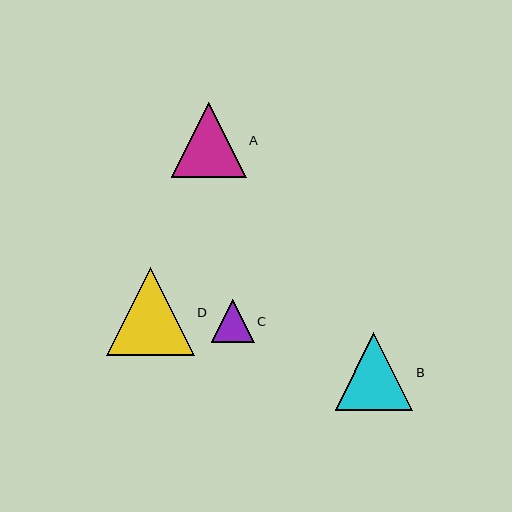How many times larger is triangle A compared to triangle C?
Triangle A is approximately 1.7 times the size of triangle C.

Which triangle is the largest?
Triangle D is the largest with a size of approximately 88 pixels.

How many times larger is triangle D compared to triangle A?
Triangle D is approximately 1.2 times the size of triangle A.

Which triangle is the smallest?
Triangle C is the smallest with a size of approximately 43 pixels.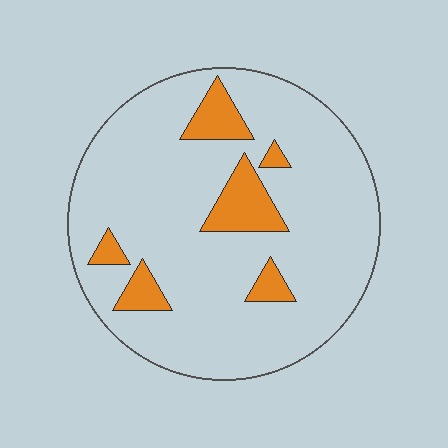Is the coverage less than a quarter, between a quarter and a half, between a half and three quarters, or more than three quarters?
Less than a quarter.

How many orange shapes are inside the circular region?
6.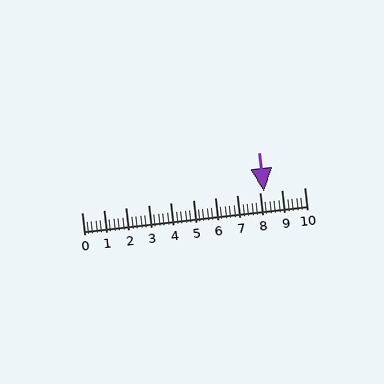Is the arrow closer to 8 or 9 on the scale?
The arrow is closer to 8.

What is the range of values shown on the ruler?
The ruler shows values from 0 to 10.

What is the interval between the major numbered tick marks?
The major tick marks are spaced 1 units apart.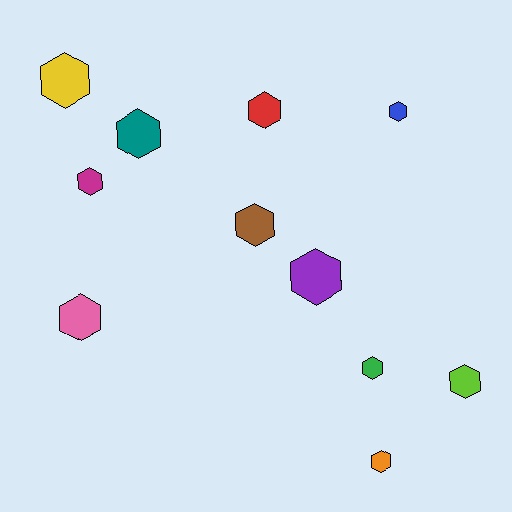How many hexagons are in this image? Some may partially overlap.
There are 11 hexagons.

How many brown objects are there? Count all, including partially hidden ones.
There is 1 brown object.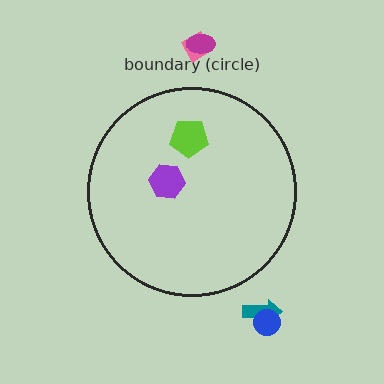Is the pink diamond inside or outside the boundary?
Outside.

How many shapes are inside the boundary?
2 inside, 4 outside.